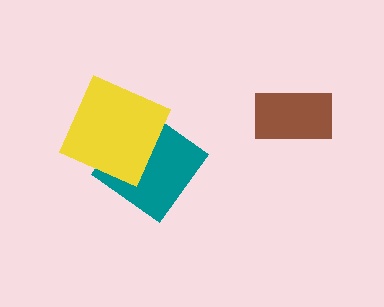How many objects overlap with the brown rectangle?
0 objects overlap with the brown rectangle.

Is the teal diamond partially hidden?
Yes, it is partially covered by another shape.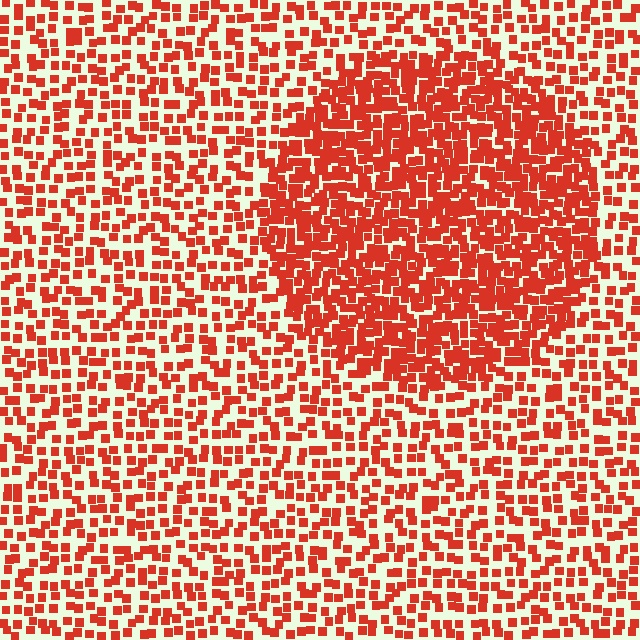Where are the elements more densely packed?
The elements are more densely packed inside the circle boundary.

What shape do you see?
I see a circle.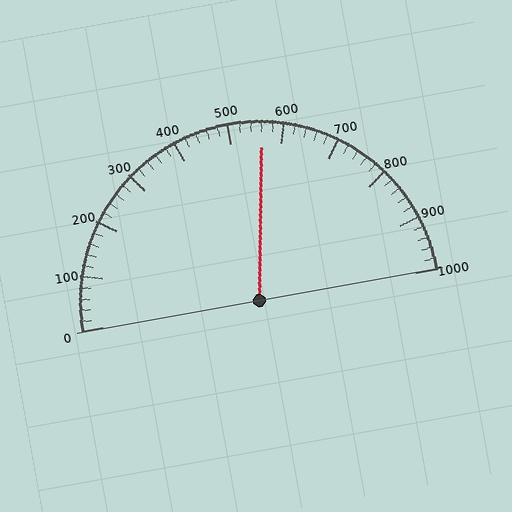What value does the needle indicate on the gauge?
The needle indicates approximately 560.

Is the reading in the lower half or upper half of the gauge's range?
The reading is in the upper half of the range (0 to 1000).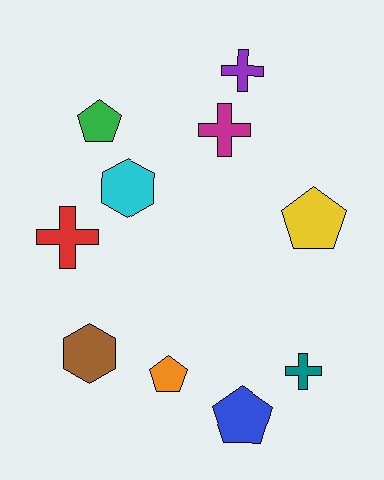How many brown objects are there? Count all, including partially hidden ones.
There is 1 brown object.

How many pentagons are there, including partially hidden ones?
There are 4 pentagons.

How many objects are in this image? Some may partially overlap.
There are 10 objects.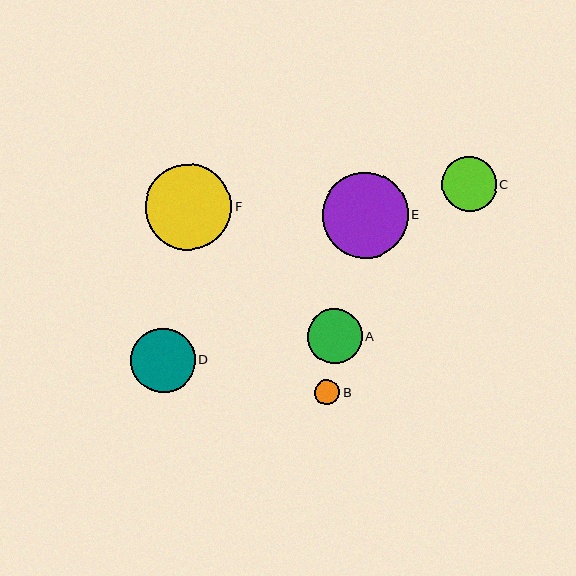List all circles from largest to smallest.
From largest to smallest: F, E, D, A, C, B.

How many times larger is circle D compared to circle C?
Circle D is approximately 1.2 times the size of circle C.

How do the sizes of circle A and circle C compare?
Circle A and circle C are approximately the same size.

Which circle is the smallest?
Circle B is the smallest with a size of approximately 25 pixels.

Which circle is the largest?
Circle F is the largest with a size of approximately 86 pixels.